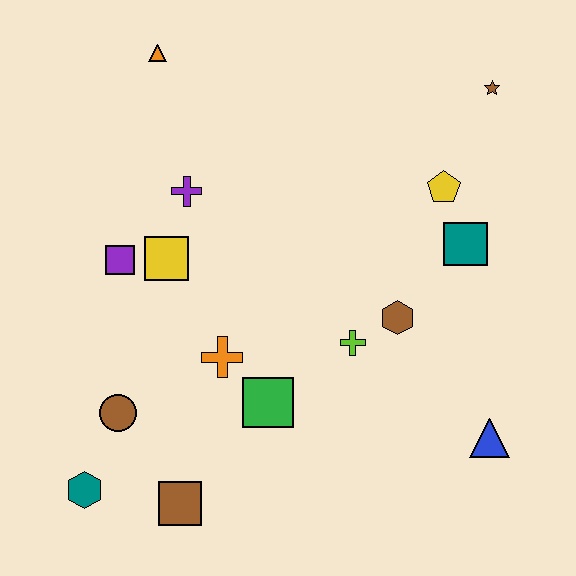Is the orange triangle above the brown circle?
Yes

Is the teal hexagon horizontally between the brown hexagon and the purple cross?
No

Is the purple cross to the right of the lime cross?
No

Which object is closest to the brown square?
The teal hexagon is closest to the brown square.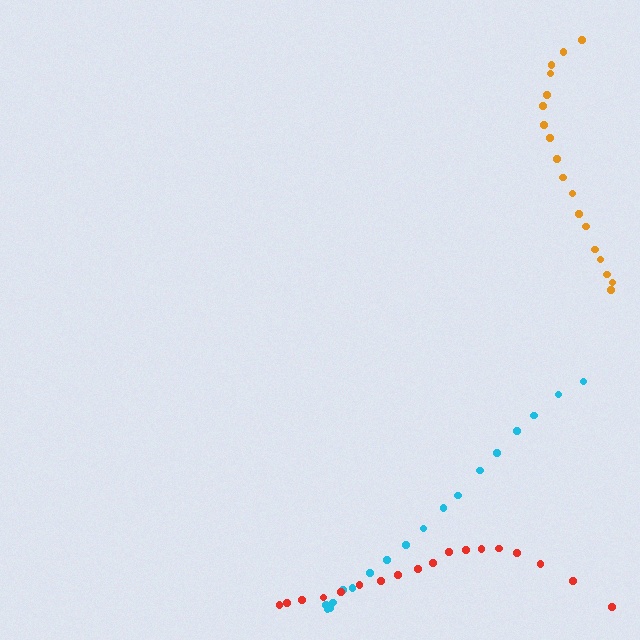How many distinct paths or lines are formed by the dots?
There are 3 distinct paths.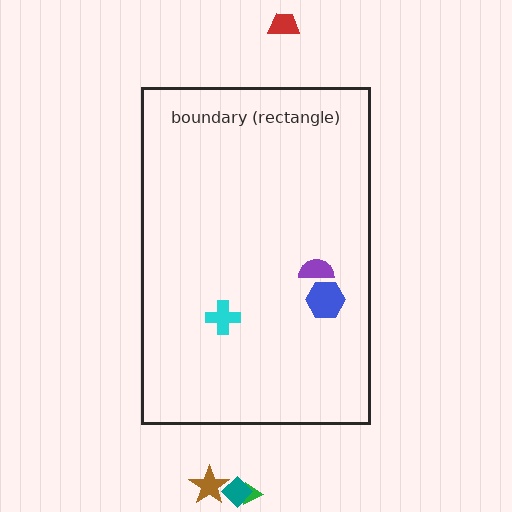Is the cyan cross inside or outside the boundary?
Inside.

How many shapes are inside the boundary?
3 inside, 4 outside.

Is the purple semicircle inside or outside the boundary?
Inside.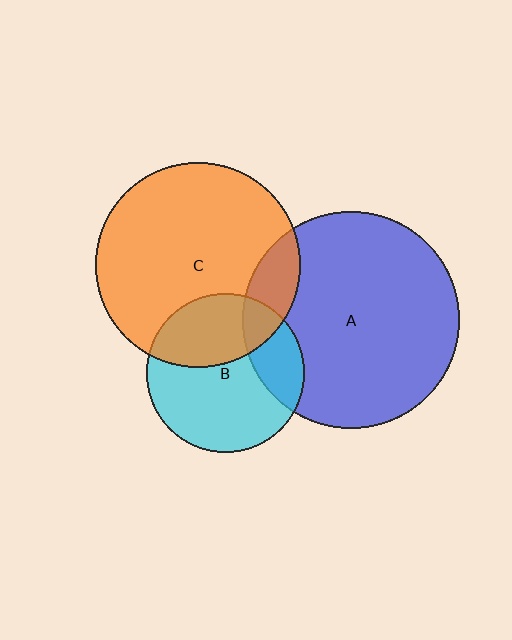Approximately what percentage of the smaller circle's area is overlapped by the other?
Approximately 15%.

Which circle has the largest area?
Circle A (blue).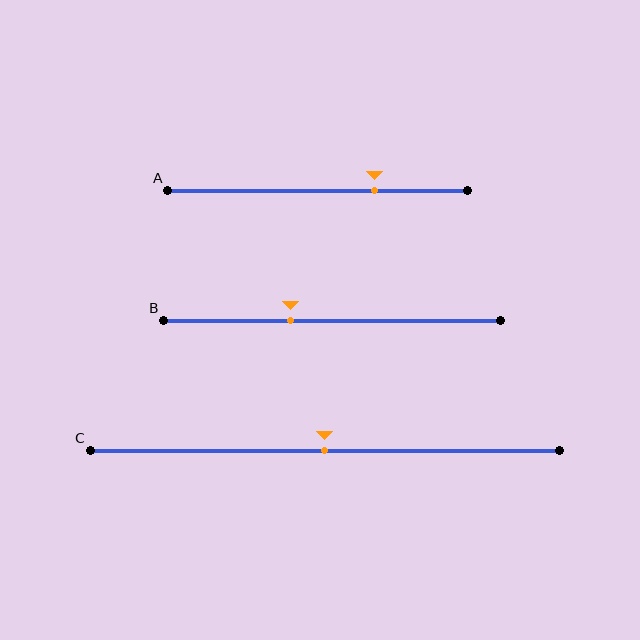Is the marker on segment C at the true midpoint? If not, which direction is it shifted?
Yes, the marker on segment C is at the true midpoint.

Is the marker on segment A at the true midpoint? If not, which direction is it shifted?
No, the marker on segment A is shifted to the right by about 19% of the segment length.